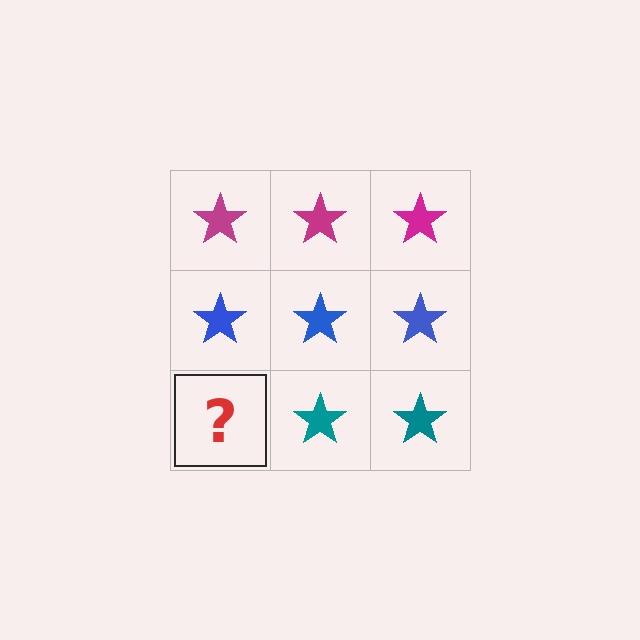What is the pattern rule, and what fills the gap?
The rule is that each row has a consistent color. The gap should be filled with a teal star.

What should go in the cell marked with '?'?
The missing cell should contain a teal star.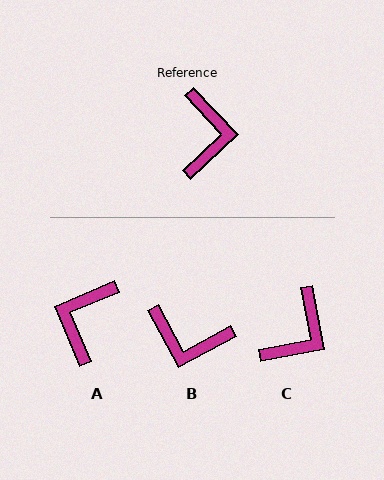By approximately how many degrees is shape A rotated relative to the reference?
Approximately 159 degrees counter-clockwise.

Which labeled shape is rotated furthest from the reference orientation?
A, about 159 degrees away.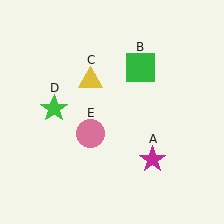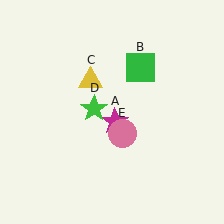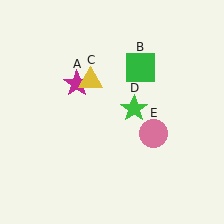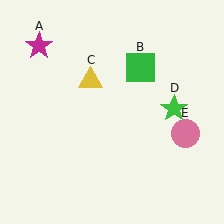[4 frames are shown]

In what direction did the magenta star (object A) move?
The magenta star (object A) moved up and to the left.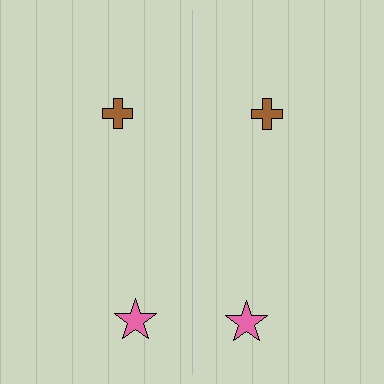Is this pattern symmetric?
Yes, this pattern has bilateral (reflection) symmetry.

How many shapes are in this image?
There are 4 shapes in this image.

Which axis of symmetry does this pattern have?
The pattern has a vertical axis of symmetry running through the center of the image.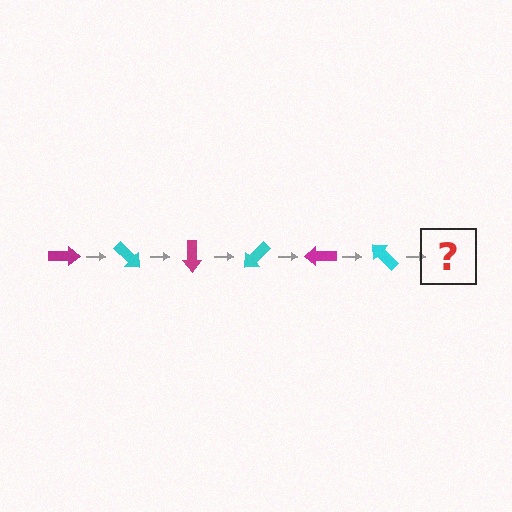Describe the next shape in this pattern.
It should be a magenta arrow, rotated 270 degrees from the start.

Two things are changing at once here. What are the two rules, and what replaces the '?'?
The two rules are that it rotates 45 degrees each step and the color cycles through magenta and cyan. The '?' should be a magenta arrow, rotated 270 degrees from the start.